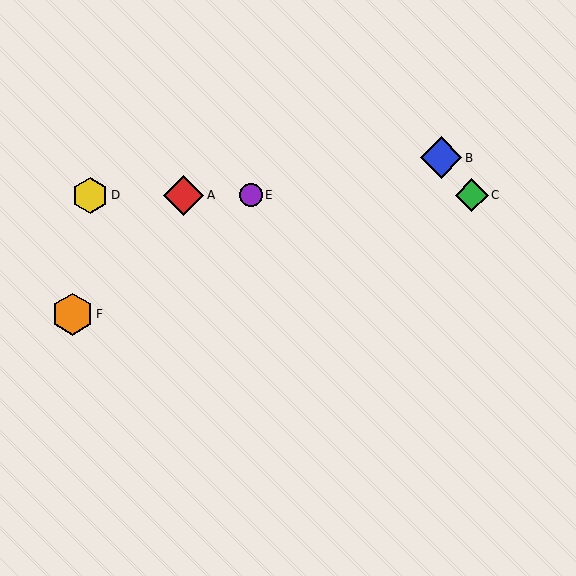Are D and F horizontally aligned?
No, D is at y≈195 and F is at y≈314.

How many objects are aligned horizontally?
4 objects (A, C, D, E) are aligned horizontally.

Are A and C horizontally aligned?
Yes, both are at y≈195.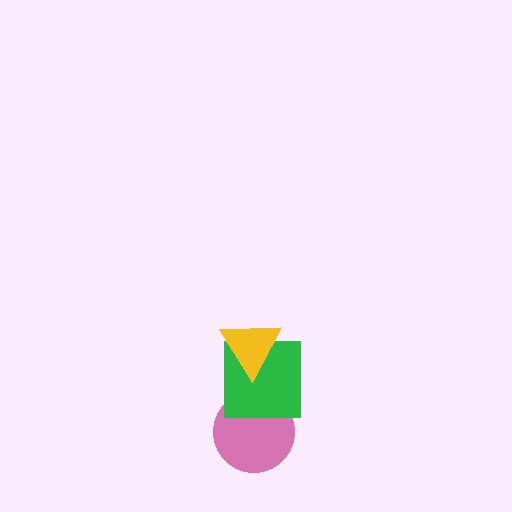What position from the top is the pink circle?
The pink circle is 3rd from the top.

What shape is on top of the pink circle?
The green square is on top of the pink circle.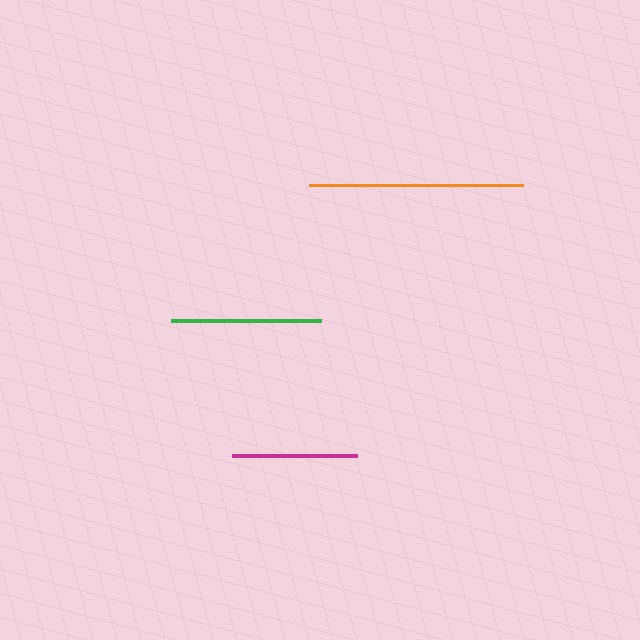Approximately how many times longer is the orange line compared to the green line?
The orange line is approximately 1.4 times the length of the green line.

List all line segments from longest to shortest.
From longest to shortest: orange, green, magenta.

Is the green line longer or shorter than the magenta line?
The green line is longer than the magenta line.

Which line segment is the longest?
The orange line is the longest at approximately 214 pixels.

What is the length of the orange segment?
The orange segment is approximately 214 pixels long.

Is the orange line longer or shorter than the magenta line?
The orange line is longer than the magenta line.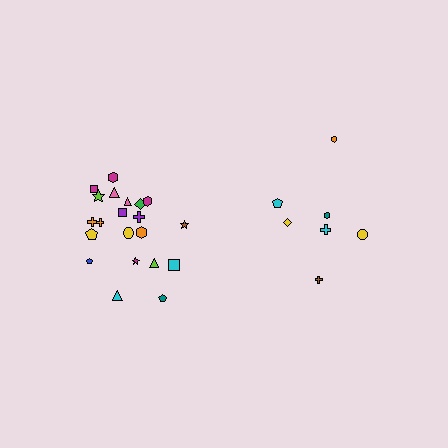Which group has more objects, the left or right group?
The left group.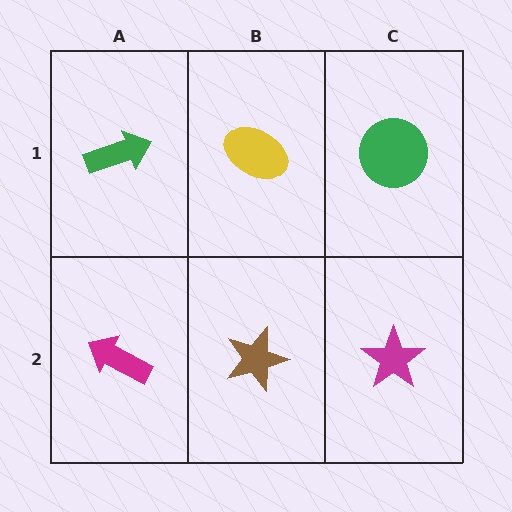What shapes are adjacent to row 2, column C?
A green circle (row 1, column C), a brown star (row 2, column B).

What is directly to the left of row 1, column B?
A green arrow.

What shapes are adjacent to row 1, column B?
A brown star (row 2, column B), a green arrow (row 1, column A), a green circle (row 1, column C).